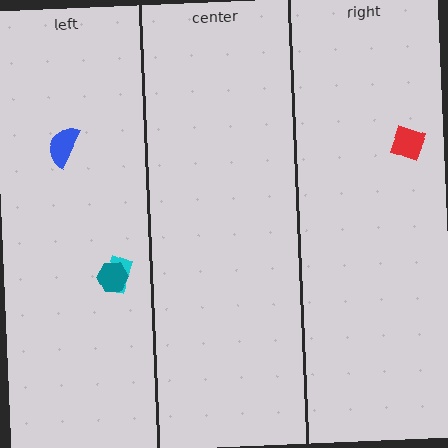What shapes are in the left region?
The cyan rectangle, the teal hexagon, the blue semicircle.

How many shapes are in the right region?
1.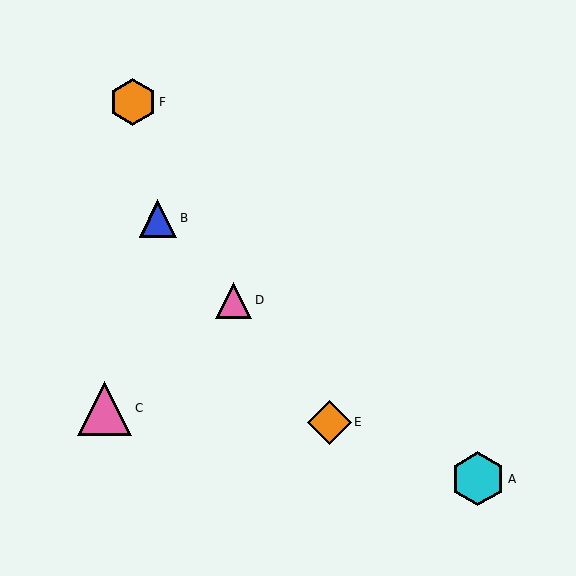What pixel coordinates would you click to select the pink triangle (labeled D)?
Click at (234, 300) to select the pink triangle D.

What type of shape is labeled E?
Shape E is an orange diamond.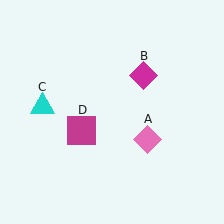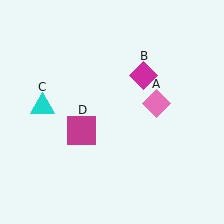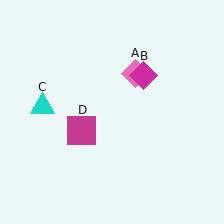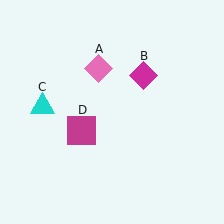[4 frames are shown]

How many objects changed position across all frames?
1 object changed position: pink diamond (object A).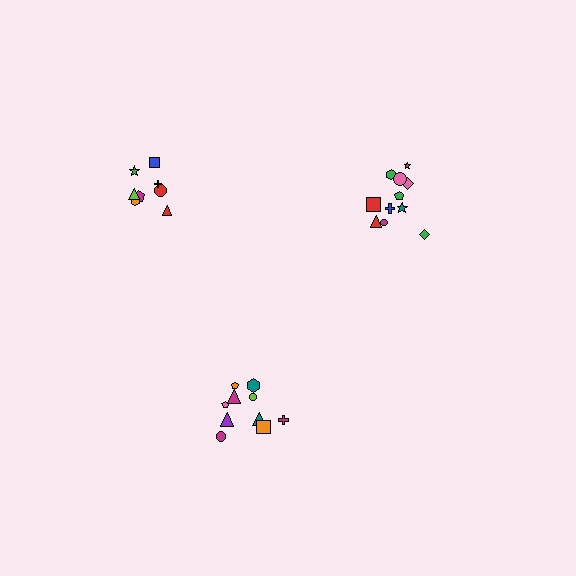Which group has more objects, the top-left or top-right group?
The top-right group.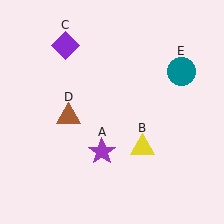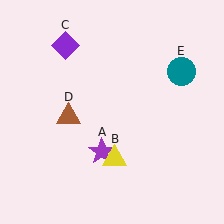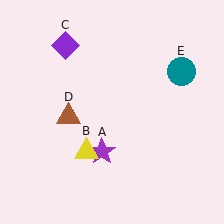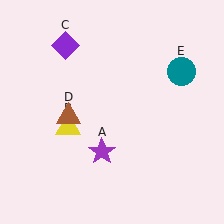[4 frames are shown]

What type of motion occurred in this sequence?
The yellow triangle (object B) rotated clockwise around the center of the scene.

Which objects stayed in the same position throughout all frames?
Purple star (object A) and purple diamond (object C) and brown triangle (object D) and teal circle (object E) remained stationary.